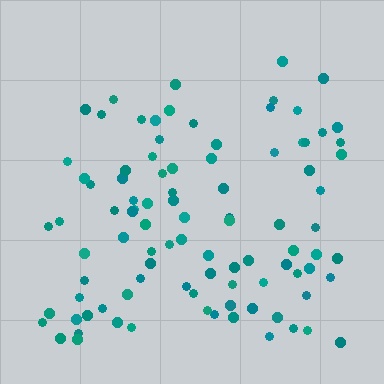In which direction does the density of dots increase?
From top to bottom, with the bottom side densest.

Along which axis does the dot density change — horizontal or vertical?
Vertical.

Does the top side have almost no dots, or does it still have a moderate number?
Still a moderate number, just noticeably fewer than the bottom.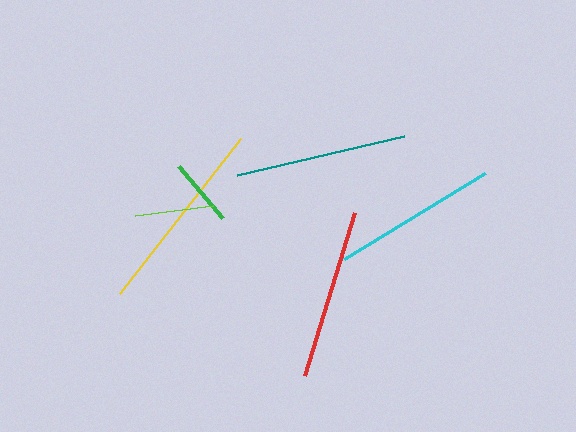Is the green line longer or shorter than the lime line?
The lime line is longer than the green line.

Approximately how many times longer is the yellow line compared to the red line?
The yellow line is approximately 1.1 times the length of the red line.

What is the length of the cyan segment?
The cyan segment is approximately 165 pixels long.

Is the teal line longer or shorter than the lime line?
The teal line is longer than the lime line.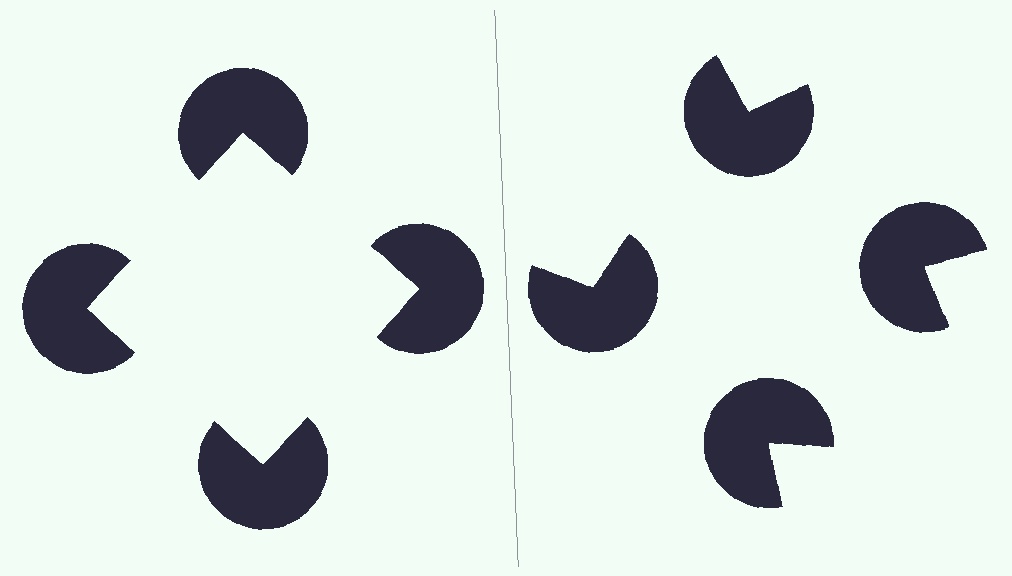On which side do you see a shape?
An illusory square appears on the left side. On the right side the wedge cuts are rotated, so no coherent shape forms.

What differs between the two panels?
The pac-man discs are positioned identically on both sides; only the wedge orientations differ. On the left they align to a square; on the right they are misaligned.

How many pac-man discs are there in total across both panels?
8 — 4 on each side.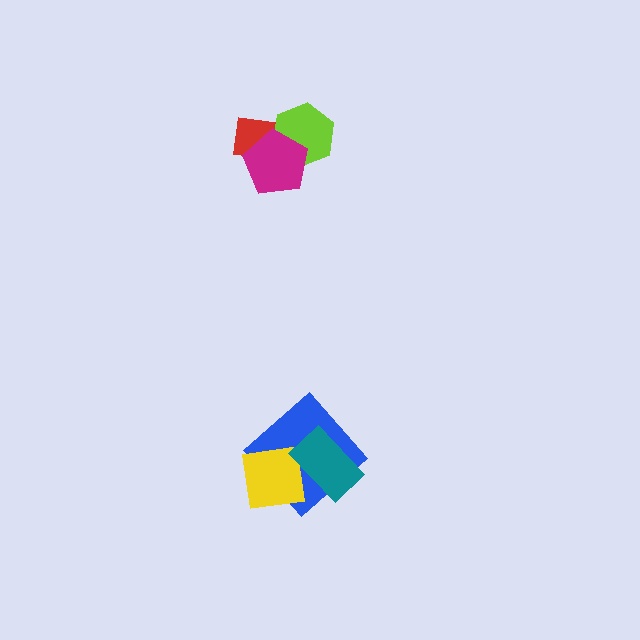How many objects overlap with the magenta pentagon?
2 objects overlap with the magenta pentagon.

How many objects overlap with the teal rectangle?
2 objects overlap with the teal rectangle.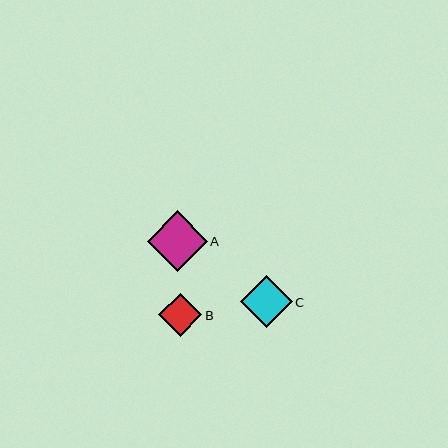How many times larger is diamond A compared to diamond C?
Diamond A is approximately 1.2 times the size of diamond C.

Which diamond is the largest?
Diamond A is the largest with a size of approximately 60 pixels.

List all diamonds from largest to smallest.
From largest to smallest: A, C, B.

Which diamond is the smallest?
Diamond B is the smallest with a size of approximately 43 pixels.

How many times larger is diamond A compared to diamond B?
Diamond A is approximately 1.4 times the size of diamond B.